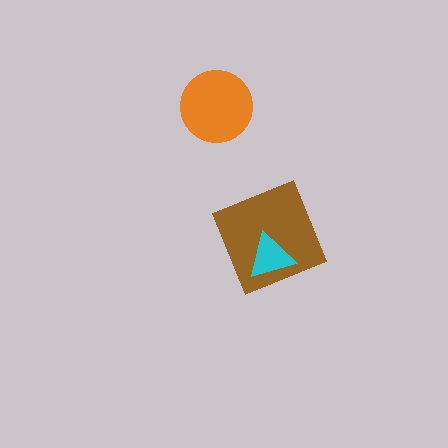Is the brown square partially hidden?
Yes, it is partially covered by another shape.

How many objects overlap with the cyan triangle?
1 object overlaps with the cyan triangle.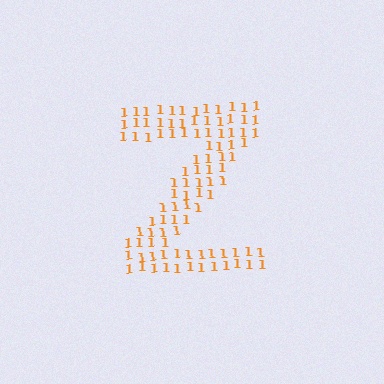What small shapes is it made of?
It is made of small digit 1's.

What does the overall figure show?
The overall figure shows the letter Z.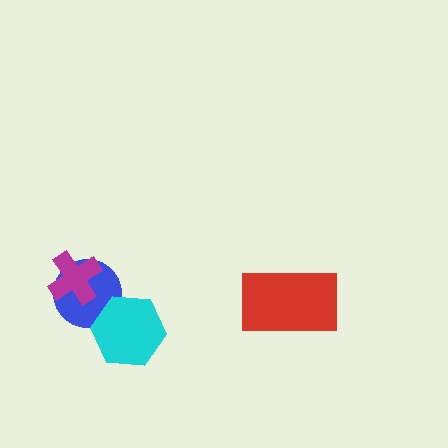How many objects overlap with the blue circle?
2 objects overlap with the blue circle.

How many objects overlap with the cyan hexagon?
1 object overlaps with the cyan hexagon.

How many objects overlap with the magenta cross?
1 object overlaps with the magenta cross.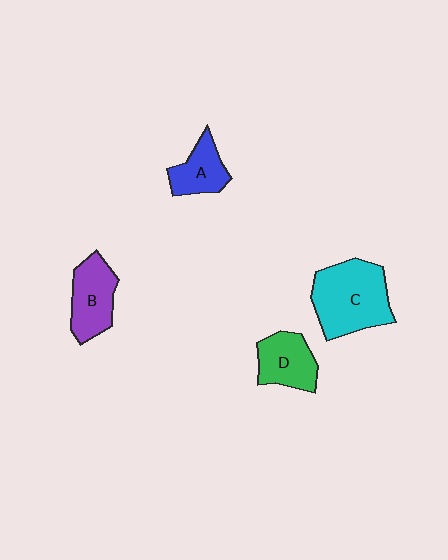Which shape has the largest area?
Shape C (cyan).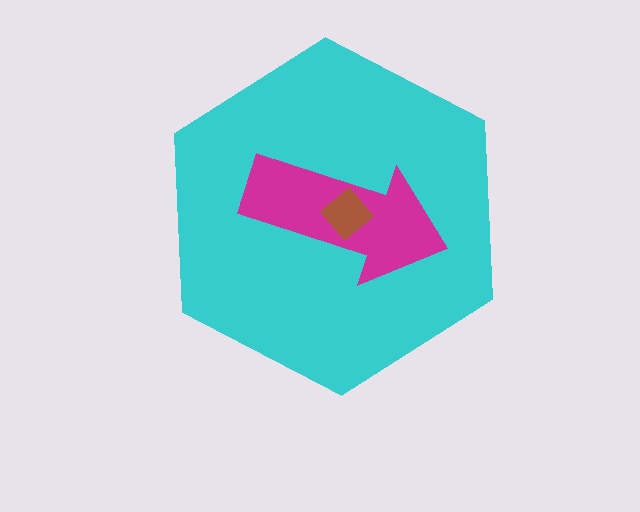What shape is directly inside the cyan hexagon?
The magenta arrow.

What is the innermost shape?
The brown diamond.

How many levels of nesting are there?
3.